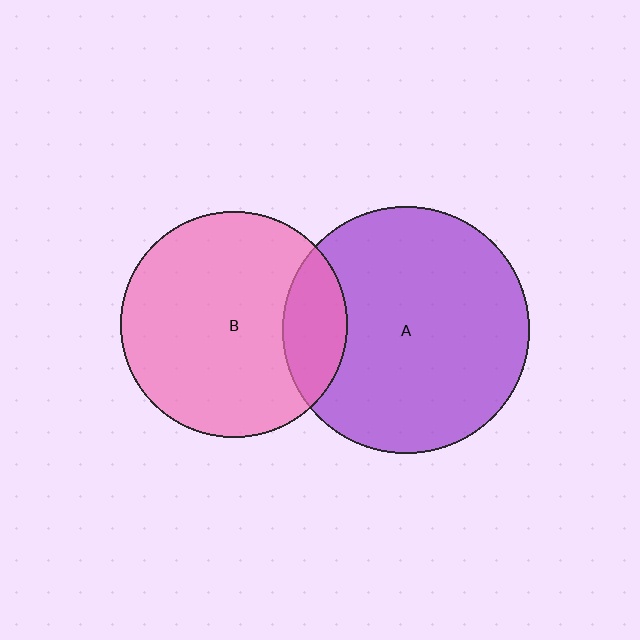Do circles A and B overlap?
Yes.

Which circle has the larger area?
Circle A (purple).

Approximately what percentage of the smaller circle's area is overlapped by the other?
Approximately 20%.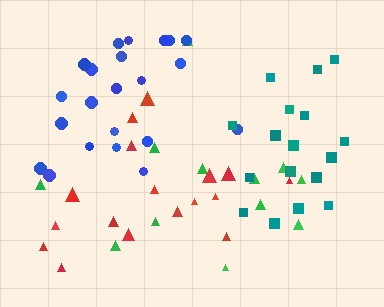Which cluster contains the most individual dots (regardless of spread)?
Blue (22).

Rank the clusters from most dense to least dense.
teal, blue, red, green.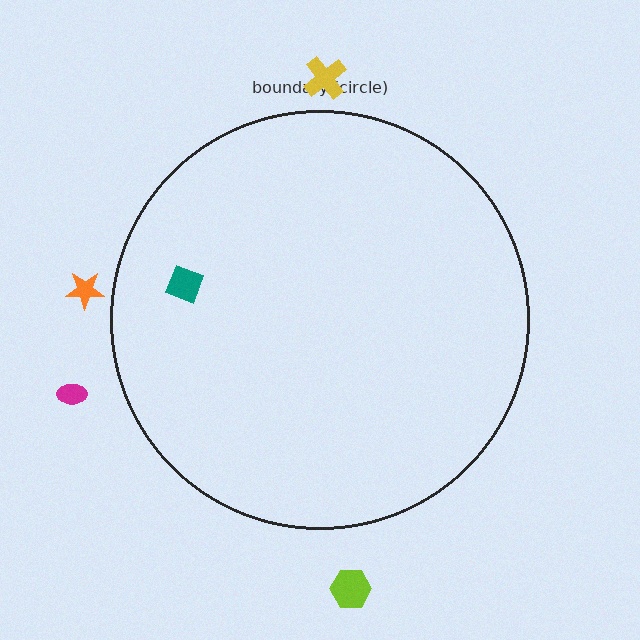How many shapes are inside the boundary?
1 inside, 4 outside.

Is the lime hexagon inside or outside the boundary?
Outside.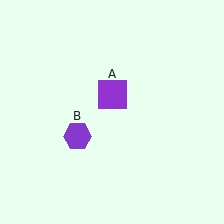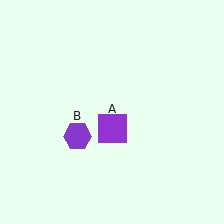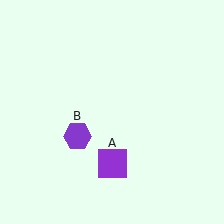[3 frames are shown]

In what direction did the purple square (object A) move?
The purple square (object A) moved down.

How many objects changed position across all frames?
1 object changed position: purple square (object A).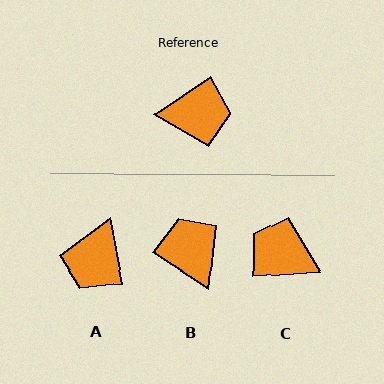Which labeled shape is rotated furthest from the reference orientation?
C, about 151 degrees away.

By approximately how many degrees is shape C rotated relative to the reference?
Approximately 151 degrees counter-clockwise.